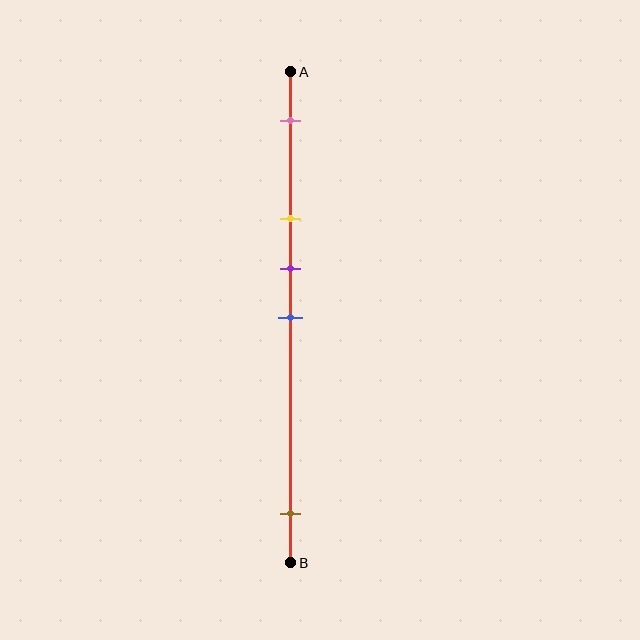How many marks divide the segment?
There are 5 marks dividing the segment.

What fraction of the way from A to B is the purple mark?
The purple mark is approximately 40% (0.4) of the way from A to B.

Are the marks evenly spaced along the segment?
No, the marks are not evenly spaced.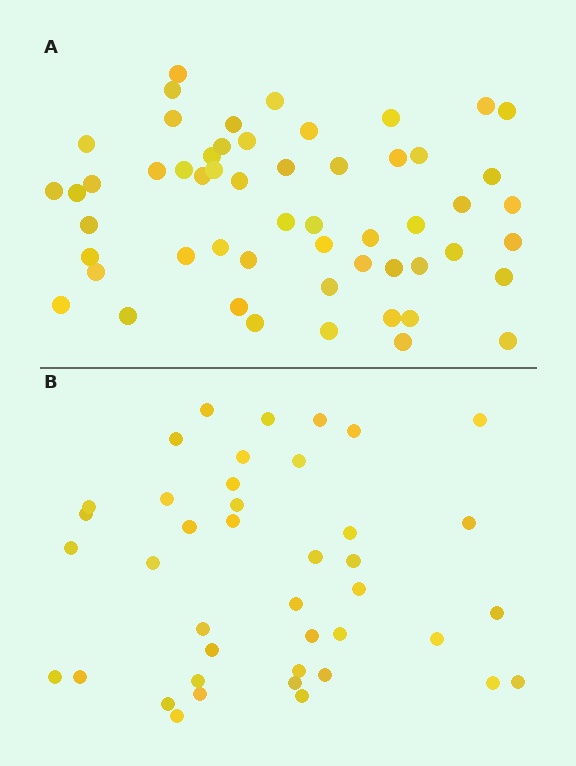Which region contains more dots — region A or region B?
Region A (the top region) has more dots.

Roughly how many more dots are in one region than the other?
Region A has approximately 15 more dots than region B.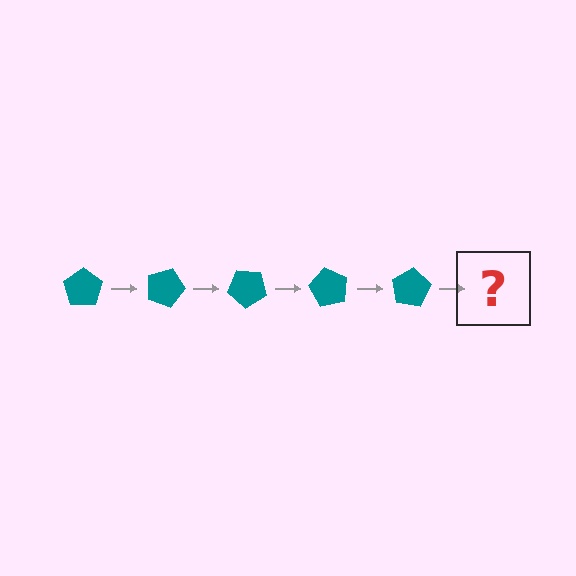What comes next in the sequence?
The next element should be a teal pentagon rotated 100 degrees.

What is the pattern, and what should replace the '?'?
The pattern is that the pentagon rotates 20 degrees each step. The '?' should be a teal pentagon rotated 100 degrees.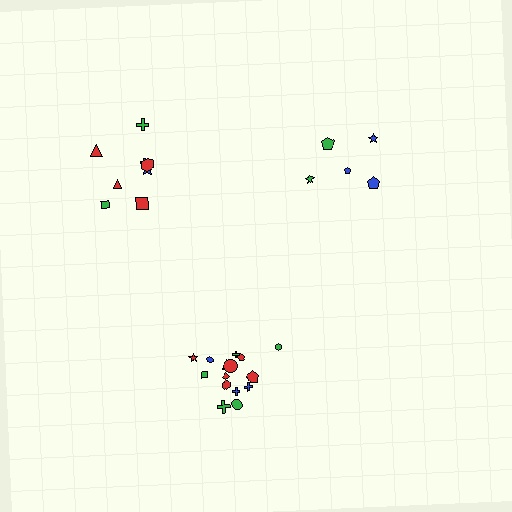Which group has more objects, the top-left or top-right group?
The top-left group.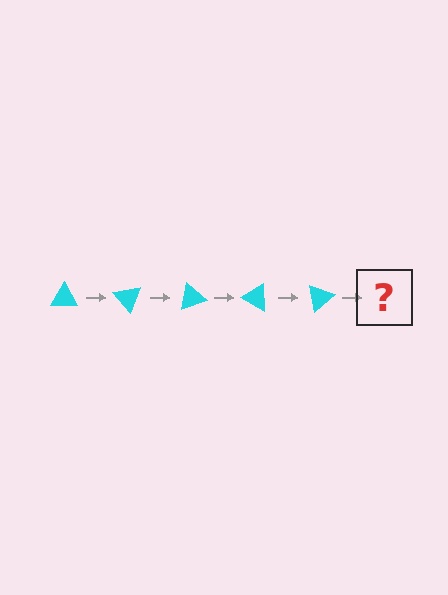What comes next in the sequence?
The next element should be a cyan triangle rotated 250 degrees.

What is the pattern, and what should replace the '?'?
The pattern is that the triangle rotates 50 degrees each step. The '?' should be a cyan triangle rotated 250 degrees.